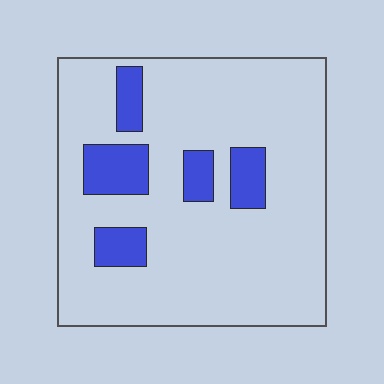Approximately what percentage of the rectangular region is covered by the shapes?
Approximately 15%.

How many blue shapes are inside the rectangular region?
5.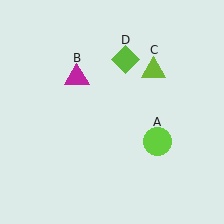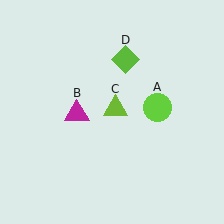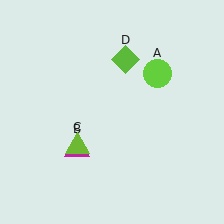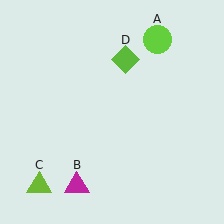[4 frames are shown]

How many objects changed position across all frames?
3 objects changed position: lime circle (object A), magenta triangle (object B), lime triangle (object C).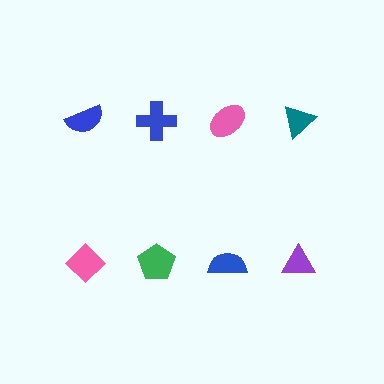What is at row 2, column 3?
A blue semicircle.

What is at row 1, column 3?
A pink ellipse.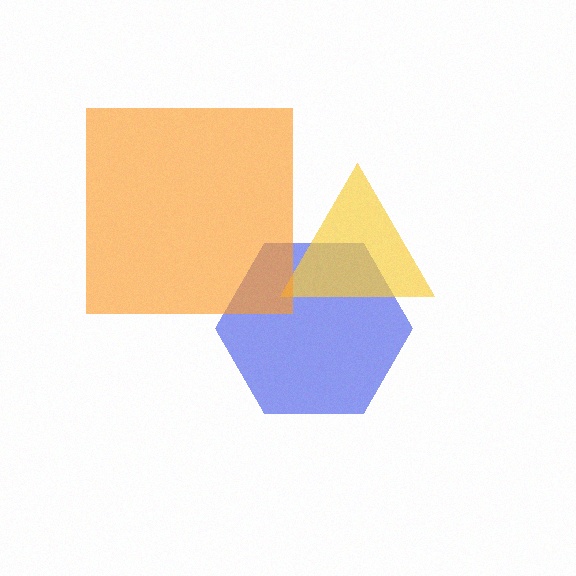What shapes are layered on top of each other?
The layered shapes are: a blue hexagon, a yellow triangle, an orange square.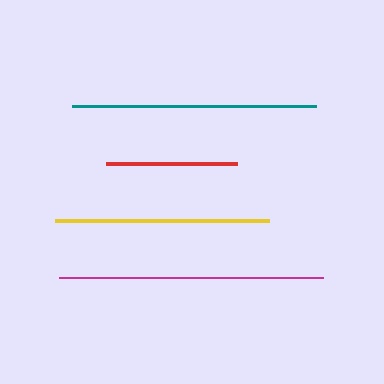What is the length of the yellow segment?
The yellow segment is approximately 214 pixels long.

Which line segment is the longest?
The magenta line is the longest at approximately 264 pixels.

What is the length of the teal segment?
The teal segment is approximately 244 pixels long.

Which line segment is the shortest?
The red line is the shortest at approximately 131 pixels.